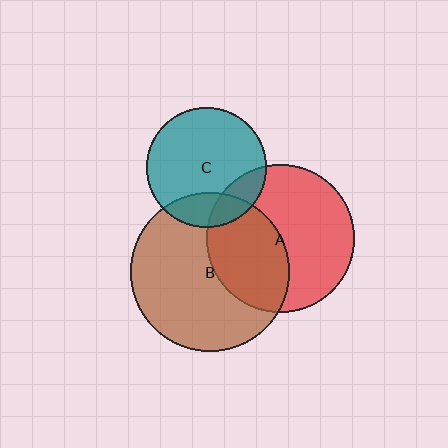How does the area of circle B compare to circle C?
Approximately 1.7 times.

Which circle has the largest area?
Circle B (brown).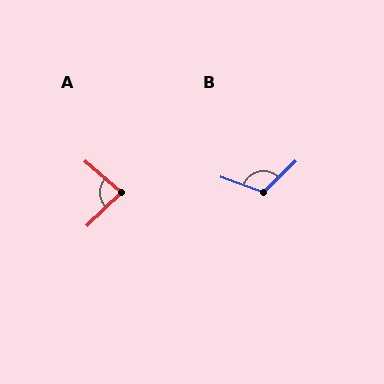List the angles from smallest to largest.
A (85°), B (116°).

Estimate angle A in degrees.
Approximately 85 degrees.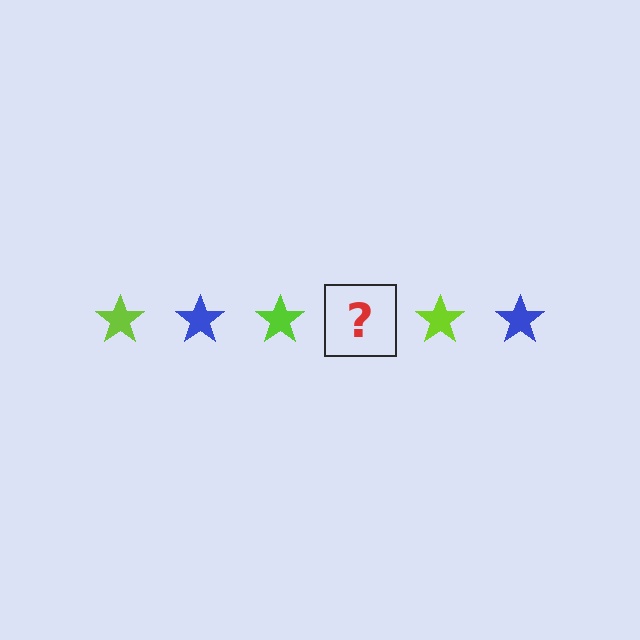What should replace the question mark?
The question mark should be replaced with a blue star.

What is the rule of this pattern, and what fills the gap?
The rule is that the pattern cycles through lime, blue stars. The gap should be filled with a blue star.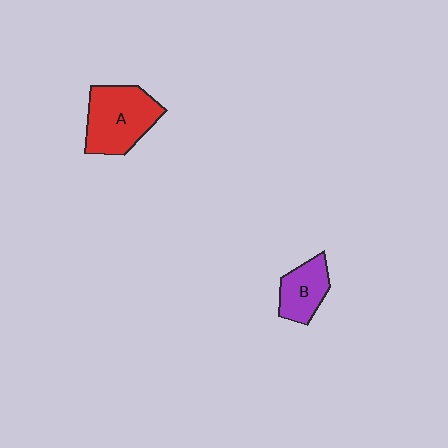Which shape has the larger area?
Shape A (red).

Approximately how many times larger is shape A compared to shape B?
Approximately 1.7 times.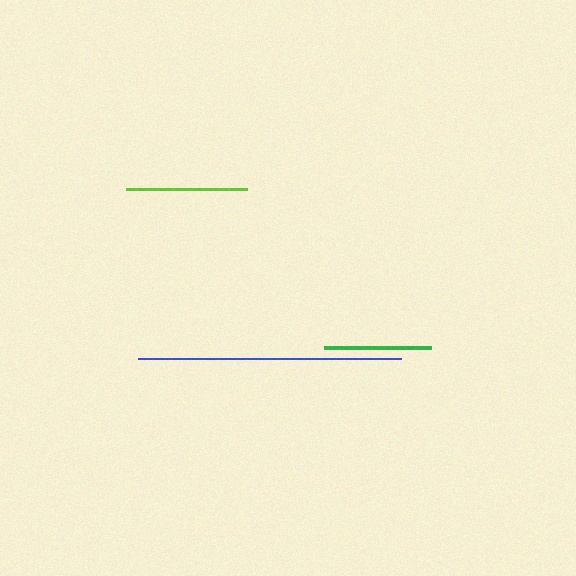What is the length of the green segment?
The green segment is approximately 107 pixels long.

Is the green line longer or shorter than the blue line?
The blue line is longer than the green line.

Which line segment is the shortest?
The green line is the shortest at approximately 107 pixels.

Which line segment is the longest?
The blue line is the longest at approximately 263 pixels.